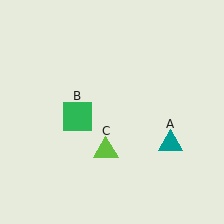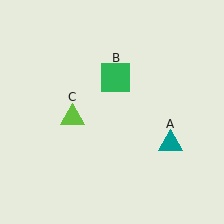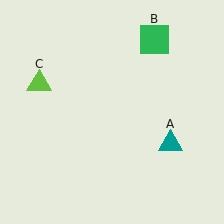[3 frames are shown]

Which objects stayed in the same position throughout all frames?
Teal triangle (object A) remained stationary.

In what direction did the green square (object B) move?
The green square (object B) moved up and to the right.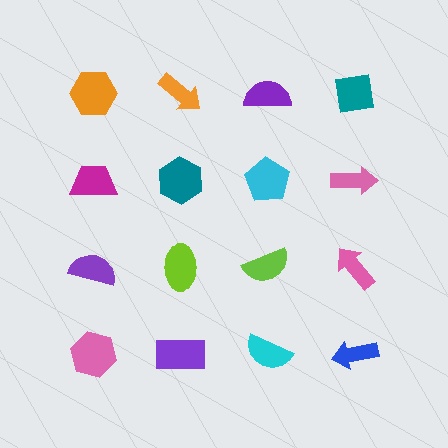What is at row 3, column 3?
A lime semicircle.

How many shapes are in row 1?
4 shapes.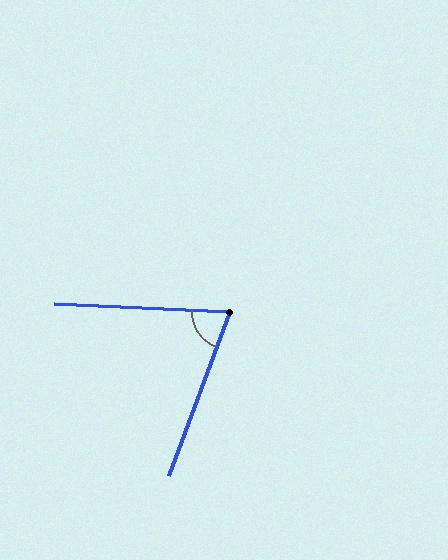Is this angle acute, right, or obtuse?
It is acute.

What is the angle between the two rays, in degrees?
Approximately 72 degrees.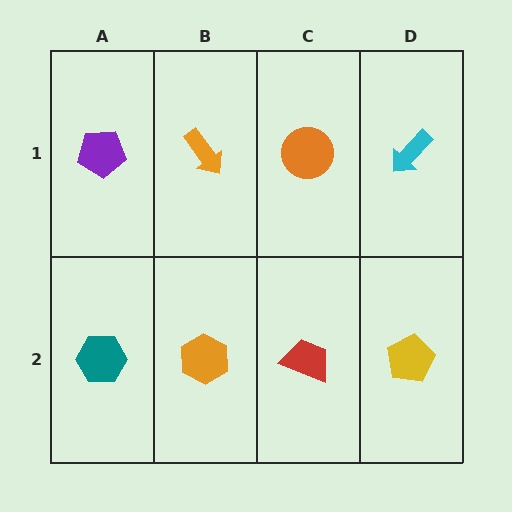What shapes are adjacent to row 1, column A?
A teal hexagon (row 2, column A), an orange arrow (row 1, column B).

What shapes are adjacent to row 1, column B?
An orange hexagon (row 2, column B), a purple pentagon (row 1, column A), an orange circle (row 1, column C).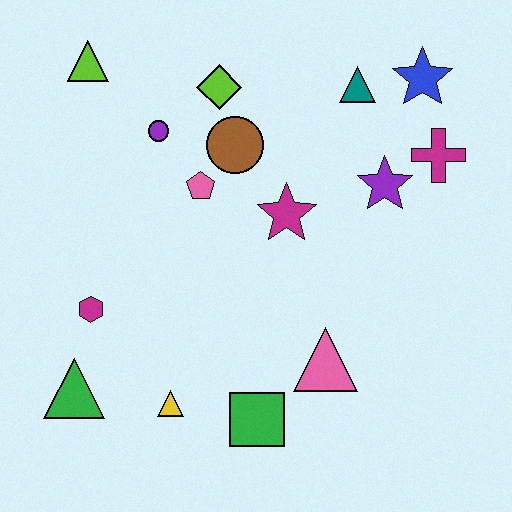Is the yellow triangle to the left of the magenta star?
Yes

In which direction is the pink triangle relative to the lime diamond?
The pink triangle is below the lime diamond.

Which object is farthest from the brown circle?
The green triangle is farthest from the brown circle.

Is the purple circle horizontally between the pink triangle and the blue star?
No